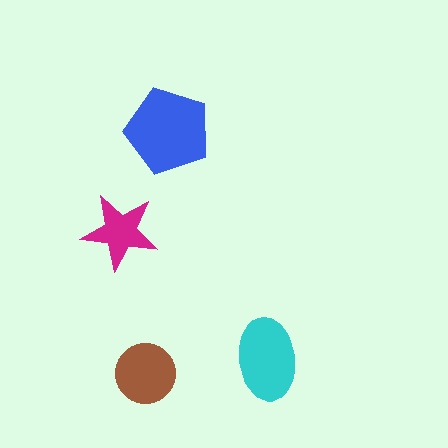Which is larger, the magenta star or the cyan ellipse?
The cyan ellipse.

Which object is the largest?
The blue pentagon.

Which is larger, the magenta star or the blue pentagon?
The blue pentagon.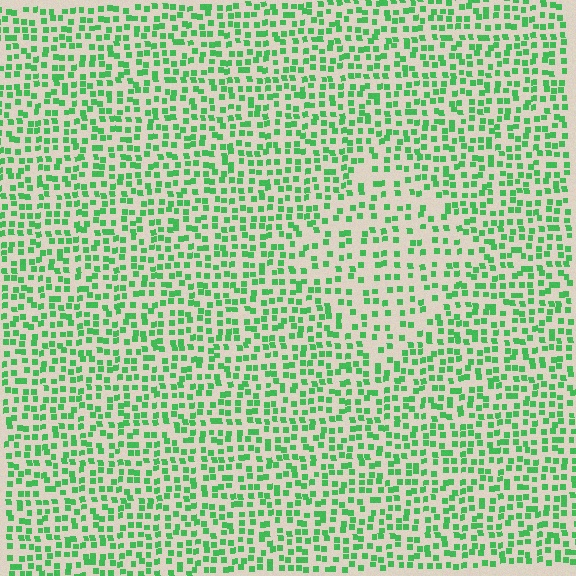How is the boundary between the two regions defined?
The boundary is defined by a change in element density (approximately 1.7x ratio). All elements are the same color, size, and shape.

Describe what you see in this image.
The image contains small green elements arranged at two different densities. A diamond-shaped region is visible where the elements are less densely packed than the surrounding area.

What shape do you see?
I see a diamond.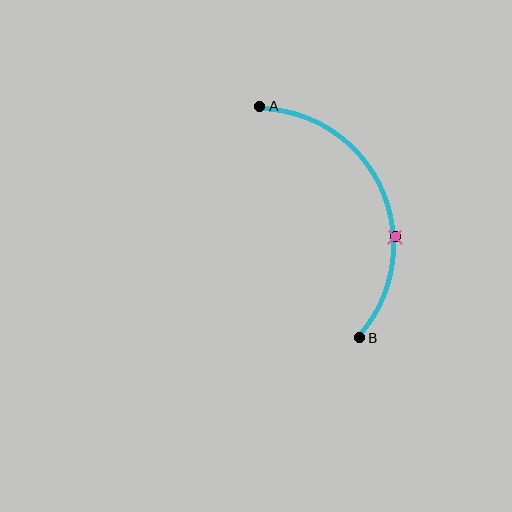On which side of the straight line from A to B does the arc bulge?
The arc bulges to the right of the straight line connecting A and B.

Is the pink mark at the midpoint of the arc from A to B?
No. The pink mark lies on the arc but is closer to endpoint B. The arc midpoint would be at the point on the curve equidistant along the arc from both A and B.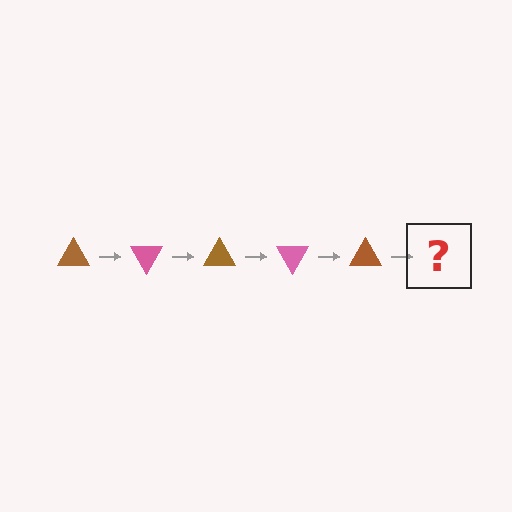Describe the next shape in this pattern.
It should be a pink triangle, rotated 300 degrees from the start.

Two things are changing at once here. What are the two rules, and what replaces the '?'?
The two rules are that it rotates 60 degrees each step and the color cycles through brown and pink. The '?' should be a pink triangle, rotated 300 degrees from the start.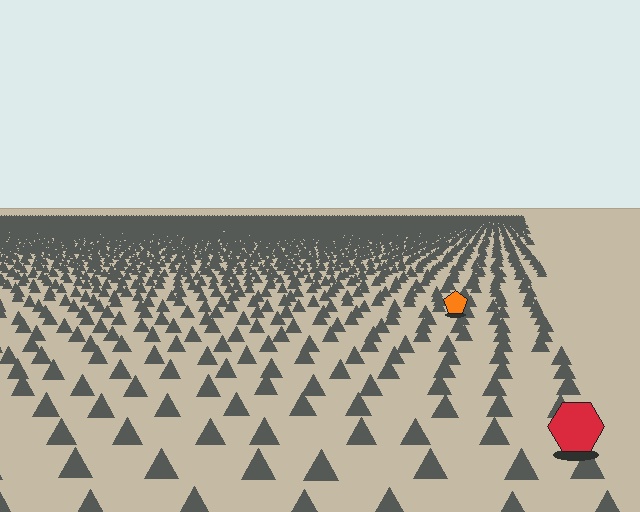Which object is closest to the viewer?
The red hexagon is closest. The texture marks near it are larger and more spread out.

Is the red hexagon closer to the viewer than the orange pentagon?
Yes. The red hexagon is closer — you can tell from the texture gradient: the ground texture is coarser near it.